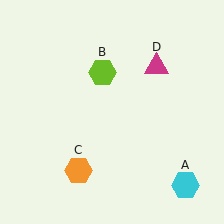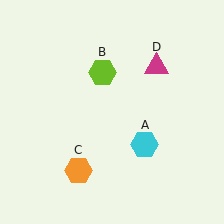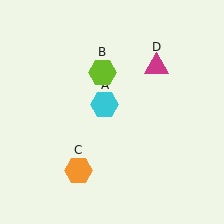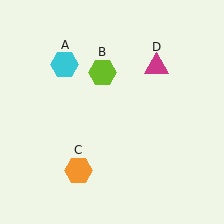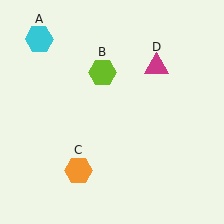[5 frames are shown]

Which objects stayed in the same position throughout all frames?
Lime hexagon (object B) and orange hexagon (object C) and magenta triangle (object D) remained stationary.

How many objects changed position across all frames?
1 object changed position: cyan hexagon (object A).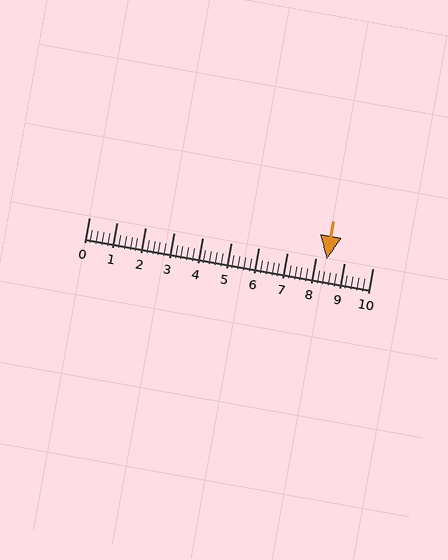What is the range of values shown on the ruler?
The ruler shows values from 0 to 10.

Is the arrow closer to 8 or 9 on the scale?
The arrow is closer to 8.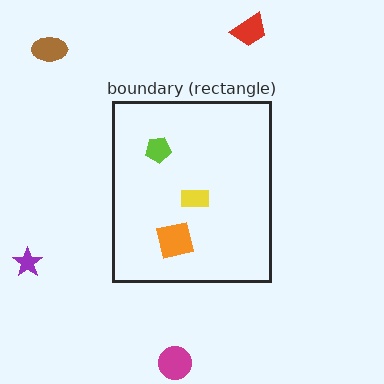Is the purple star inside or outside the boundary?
Outside.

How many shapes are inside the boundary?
3 inside, 4 outside.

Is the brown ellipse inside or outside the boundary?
Outside.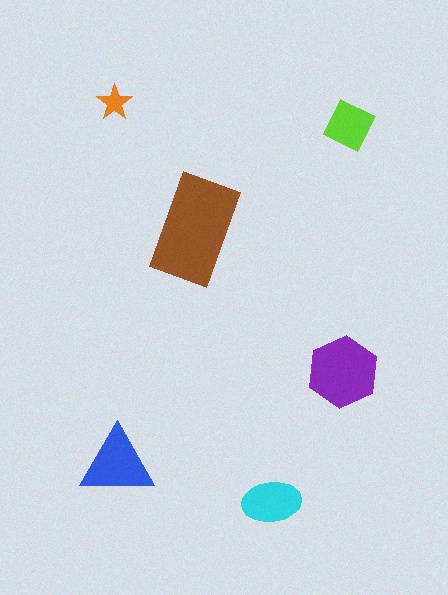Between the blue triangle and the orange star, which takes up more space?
The blue triangle.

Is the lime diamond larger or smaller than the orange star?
Larger.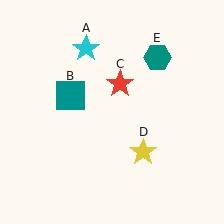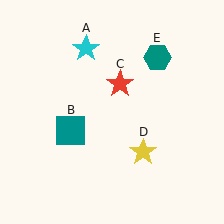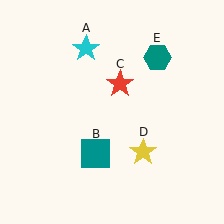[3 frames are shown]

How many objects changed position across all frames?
1 object changed position: teal square (object B).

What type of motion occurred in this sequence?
The teal square (object B) rotated counterclockwise around the center of the scene.